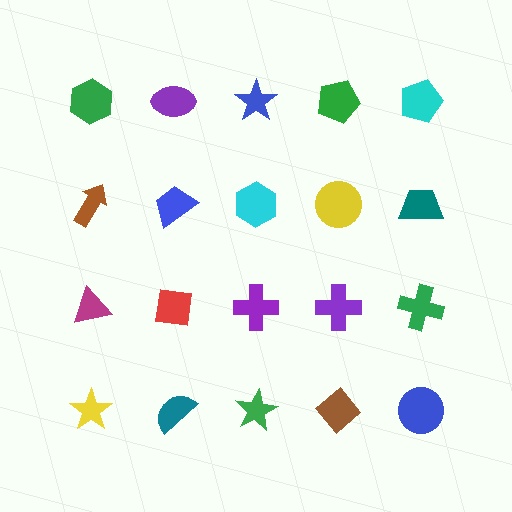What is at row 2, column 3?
A cyan hexagon.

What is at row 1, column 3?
A blue star.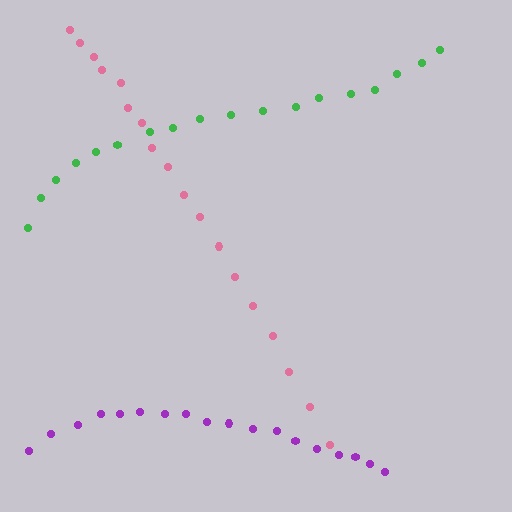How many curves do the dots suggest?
There are 3 distinct paths.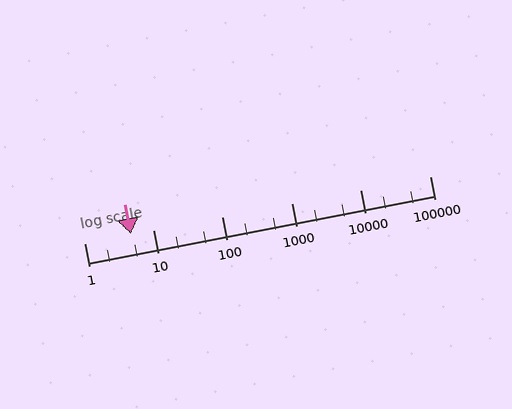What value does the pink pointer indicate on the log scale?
The pointer indicates approximately 4.8.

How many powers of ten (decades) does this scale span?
The scale spans 5 decades, from 1 to 100000.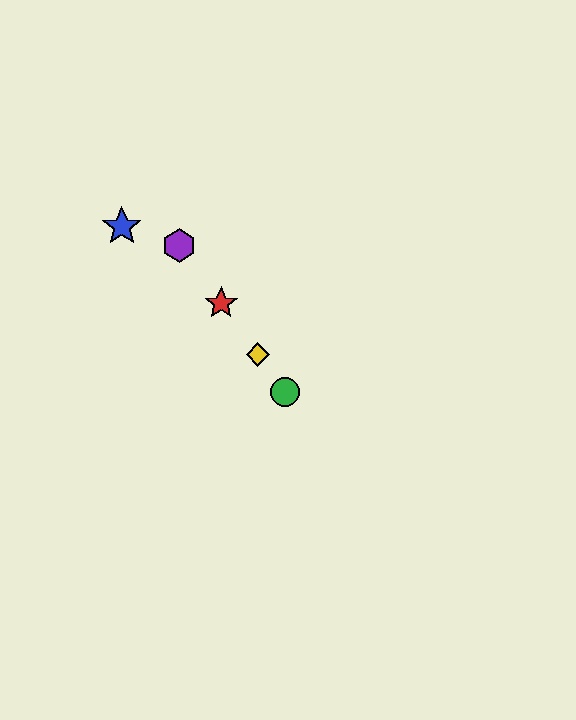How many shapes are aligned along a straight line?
4 shapes (the red star, the green circle, the yellow diamond, the purple hexagon) are aligned along a straight line.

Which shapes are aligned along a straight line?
The red star, the green circle, the yellow diamond, the purple hexagon are aligned along a straight line.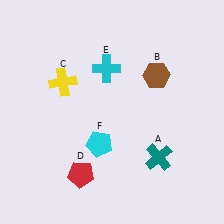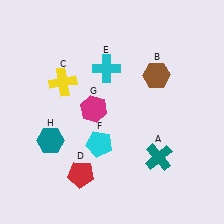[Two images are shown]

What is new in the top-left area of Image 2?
A magenta hexagon (G) was added in the top-left area of Image 2.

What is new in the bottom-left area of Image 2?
A teal hexagon (H) was added in the bottom-left area of Image 2.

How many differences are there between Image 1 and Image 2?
There are 2 differences between the two images.